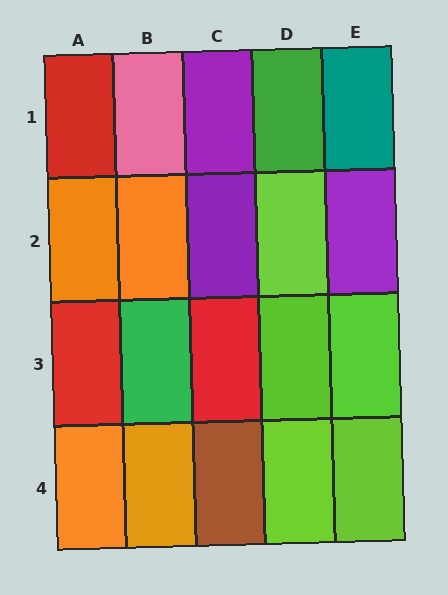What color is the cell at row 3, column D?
Lime.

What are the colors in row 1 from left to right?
Red, pink, purple, green, teal.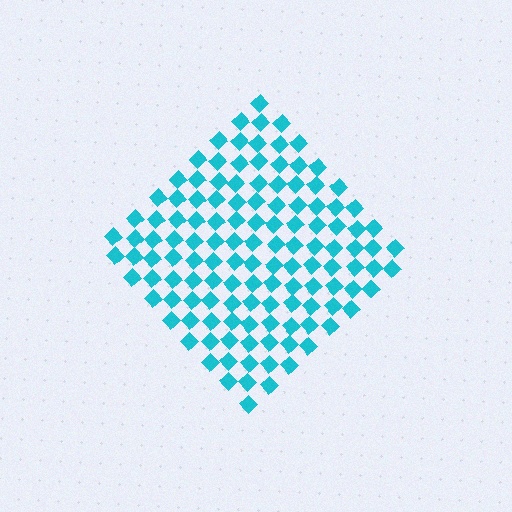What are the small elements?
The small elements are diamonds.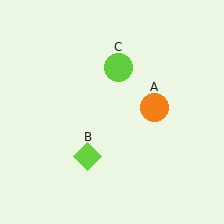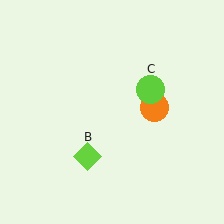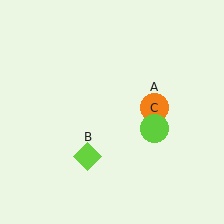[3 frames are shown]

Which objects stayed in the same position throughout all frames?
Orange circle (object A) and lime diamond (object B) remained stationary.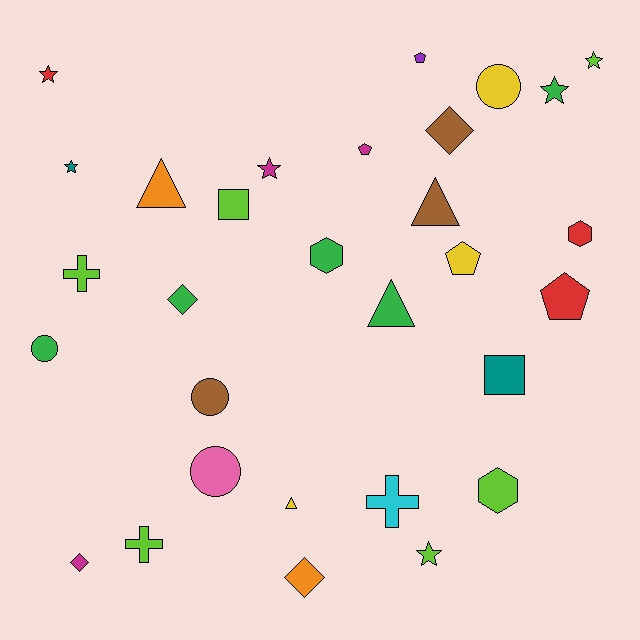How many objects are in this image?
There are 30 objects.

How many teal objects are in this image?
There are 2 teal objects.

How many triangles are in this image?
There are 4 triangles.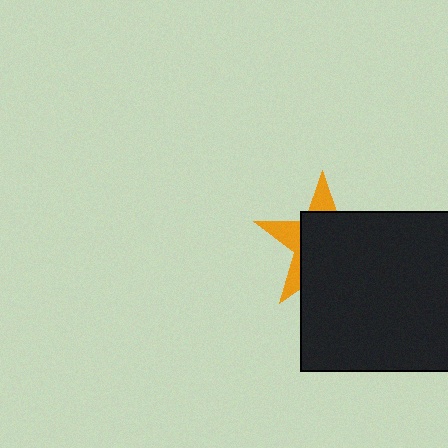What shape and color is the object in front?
The object in front is a black square.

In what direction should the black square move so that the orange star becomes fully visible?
The black square should move toward the lower-right. That is the shortest direction to clear the overlap and leave the orange star fully visible.